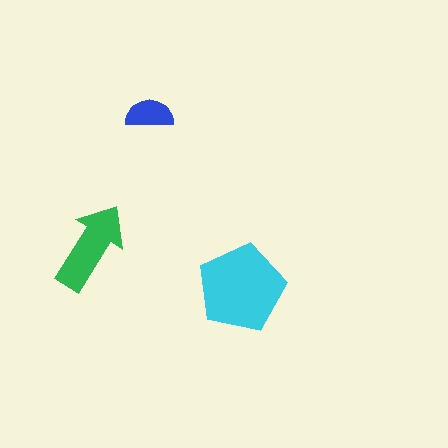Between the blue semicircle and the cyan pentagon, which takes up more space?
The cyan pentagon.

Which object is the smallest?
The blue semicircle.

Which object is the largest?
The cyan pentagon.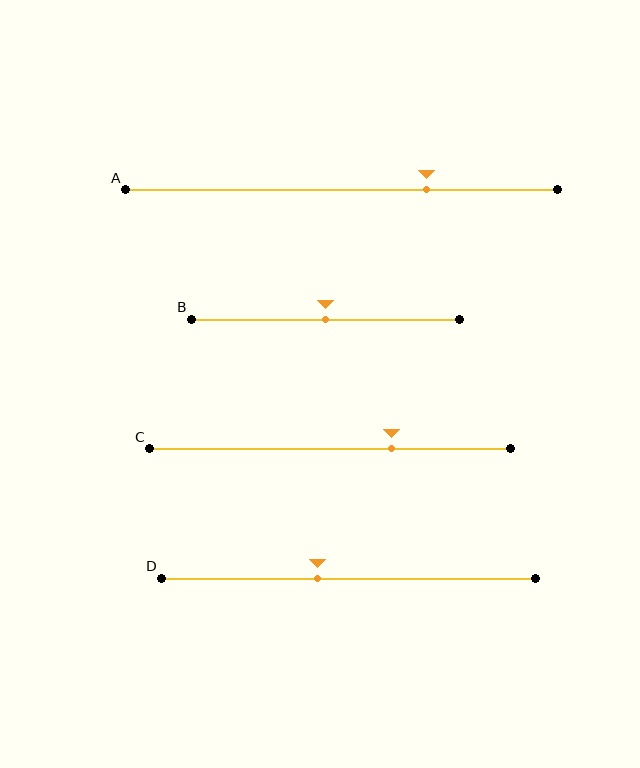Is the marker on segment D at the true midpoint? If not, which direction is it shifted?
No, the marker on segment D is shifted to the left by about 8% of the segment length.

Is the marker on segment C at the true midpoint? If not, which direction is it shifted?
No, the marker on segment C is shifted to the right by about 17% of the segment length.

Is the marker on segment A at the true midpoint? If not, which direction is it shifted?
No, the marker on segment A is shifted to the right by about 20% of the segment length.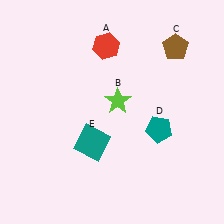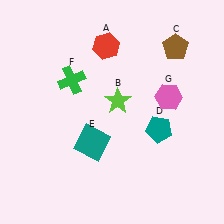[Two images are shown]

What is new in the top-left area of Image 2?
A green cross (F) was added in the top-left area of Image 2.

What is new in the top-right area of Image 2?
A pink hexagon (G) was added in the top-right area of Image 2.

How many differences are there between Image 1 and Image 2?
There are 2 differences between the two images.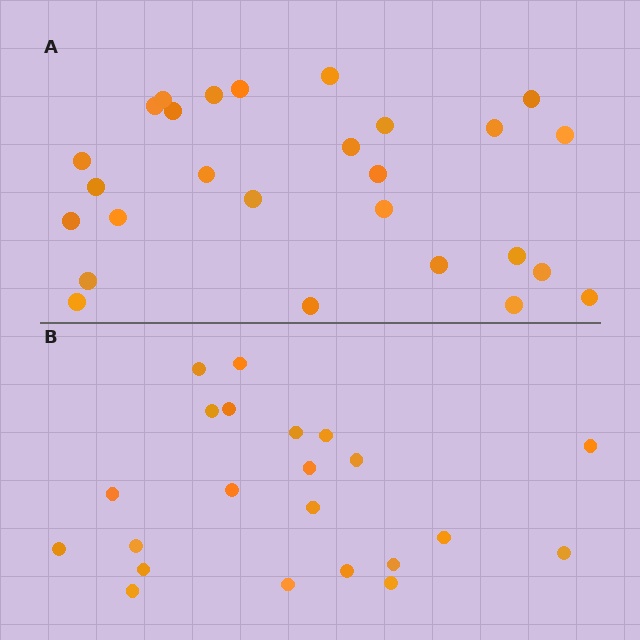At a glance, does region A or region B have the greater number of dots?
Region A (the top region) has more dots.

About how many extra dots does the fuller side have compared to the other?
Region A has about 5 more dots than region B.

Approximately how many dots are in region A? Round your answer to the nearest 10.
About 30 dots. (The exact count is 27, which rounds to 30.)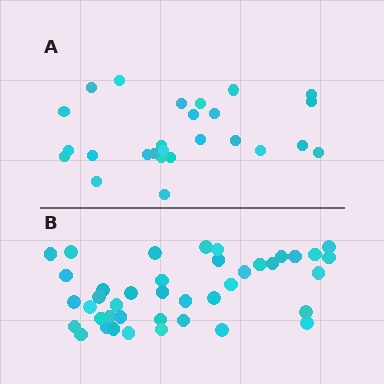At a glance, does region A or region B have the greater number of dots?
Region B (the bottom region) has more dots.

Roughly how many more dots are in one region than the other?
Region B has approximately 15 more dots than region A.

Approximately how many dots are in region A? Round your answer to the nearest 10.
About 30 dots. (The exact count is 26, which rounds to 30.)